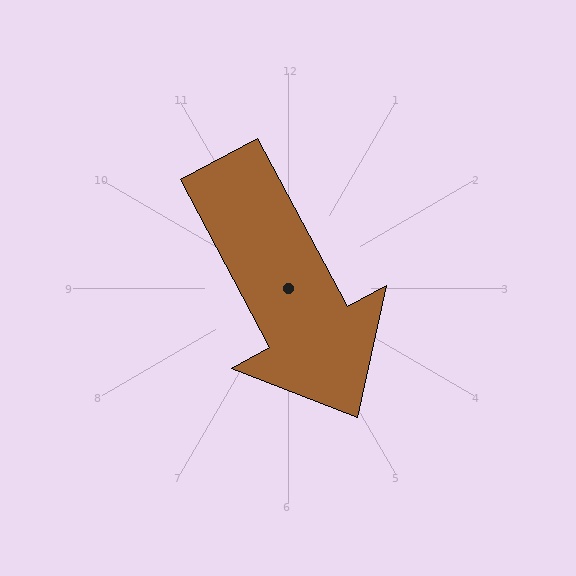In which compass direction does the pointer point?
Southeast.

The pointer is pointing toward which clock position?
Roughly 5 o'clock.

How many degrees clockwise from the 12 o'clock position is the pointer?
Approximately 152 degrees.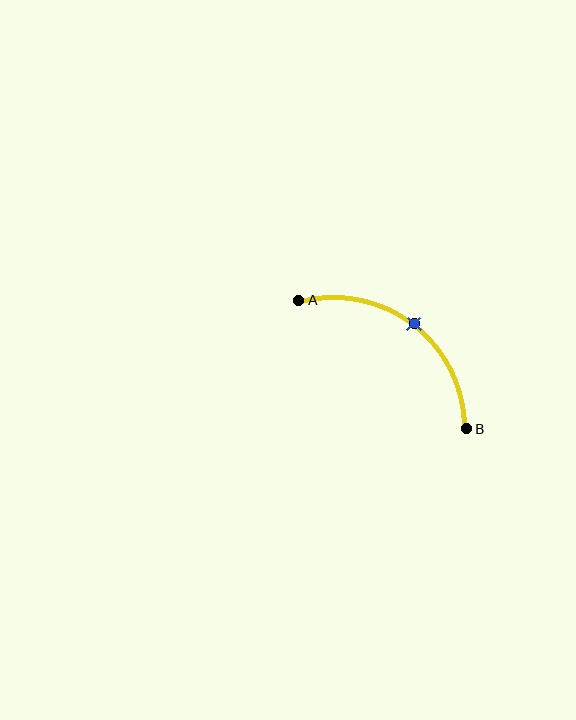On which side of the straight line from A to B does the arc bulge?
The arc bulges above and to the right of the straight line connecting A and B.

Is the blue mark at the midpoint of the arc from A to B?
Yes. The blue mark lies on the arc at equal arc-length from both A and B — it is the arc midpoint.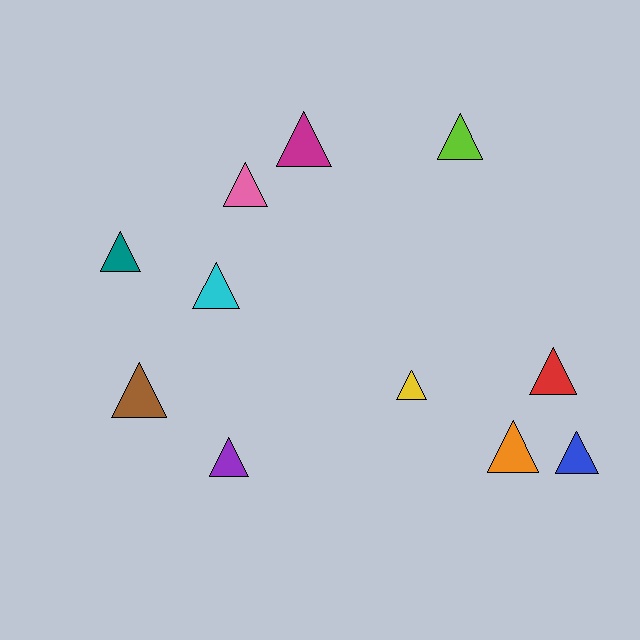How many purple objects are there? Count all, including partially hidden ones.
There is 1 purple object.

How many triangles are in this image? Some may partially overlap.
There are 11 triangles.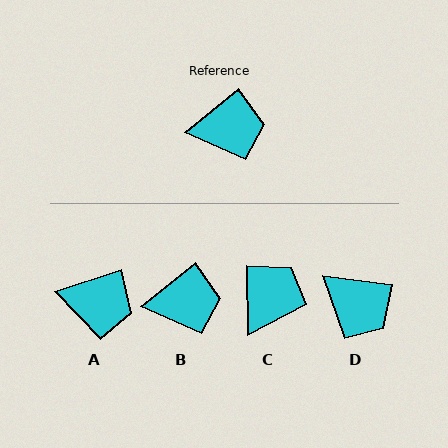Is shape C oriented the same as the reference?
No, it is off by about 52 degrees.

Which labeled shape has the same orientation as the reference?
B.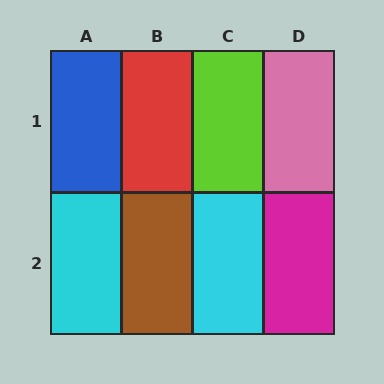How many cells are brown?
1 cell is brown.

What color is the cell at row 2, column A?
Cyan.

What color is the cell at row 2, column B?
Brown.